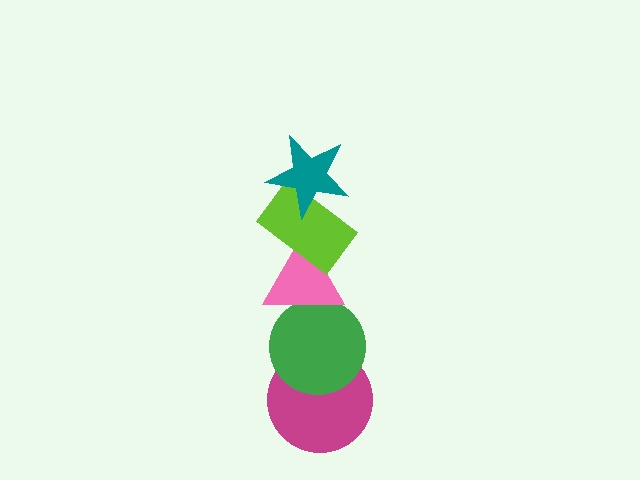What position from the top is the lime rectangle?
The lime rectangle is 2nd from the top.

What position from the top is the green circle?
The green circle is 4th from the top.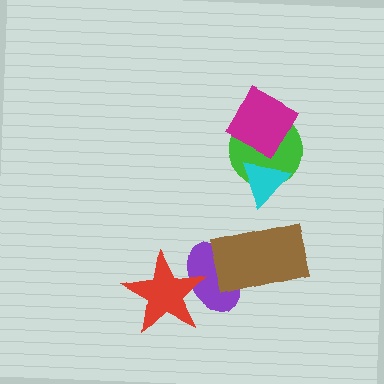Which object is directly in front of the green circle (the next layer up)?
The cyan triangle is directly in front of the green circle.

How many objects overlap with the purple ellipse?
2 objects overlap with the purple ellipse.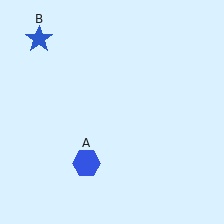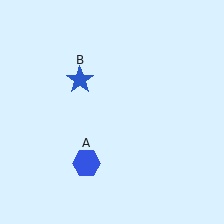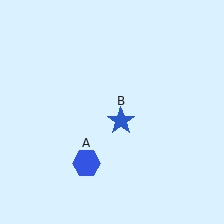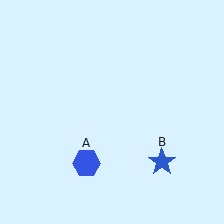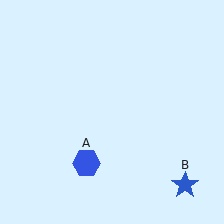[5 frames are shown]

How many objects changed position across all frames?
1 object changed position: blue star (object B).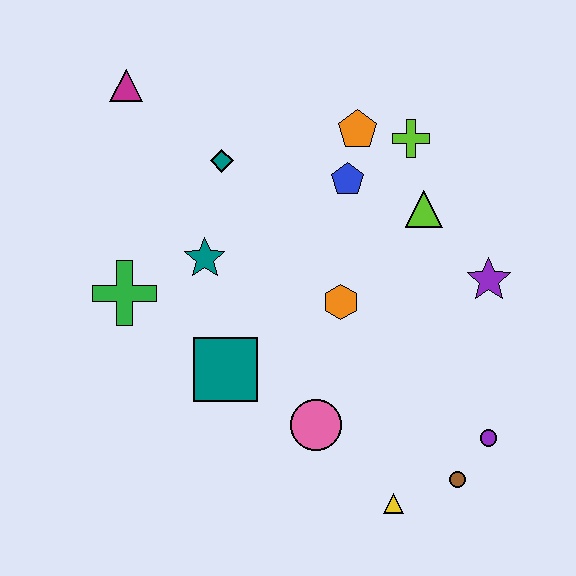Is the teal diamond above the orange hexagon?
Yes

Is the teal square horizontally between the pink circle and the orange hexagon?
No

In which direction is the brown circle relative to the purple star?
The brown circle is below the purple star.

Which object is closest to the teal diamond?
The teal star is closest to the teal diamond.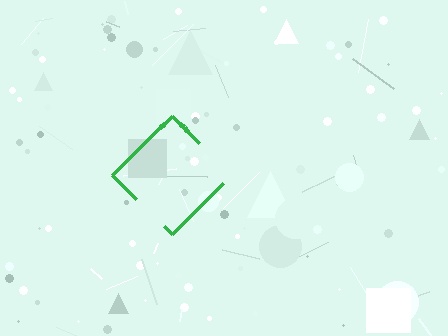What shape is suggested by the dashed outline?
The dashed outline suggests a diamond.